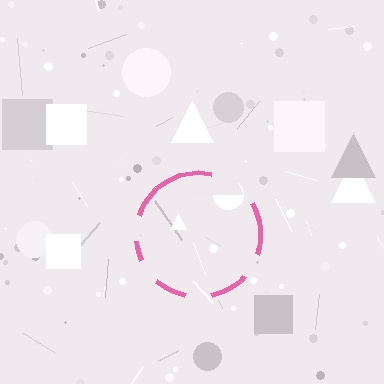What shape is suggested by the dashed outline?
The dashed outline suggests a circle.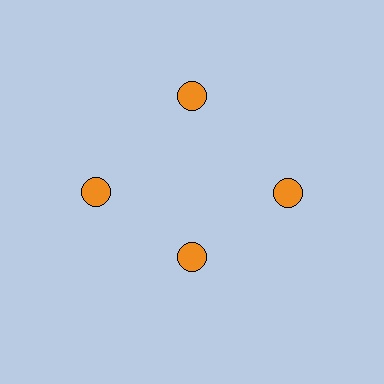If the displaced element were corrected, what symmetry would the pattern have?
It would have 4-fold rotational symmetry — the pattern would map onto itself every 90 degrees.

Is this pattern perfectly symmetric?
No. The 4 orange circles are arranged in a ring, but one element near the 6 o'clock position is pulled inward toward the center, breaking the 4-fold rotational symmetry.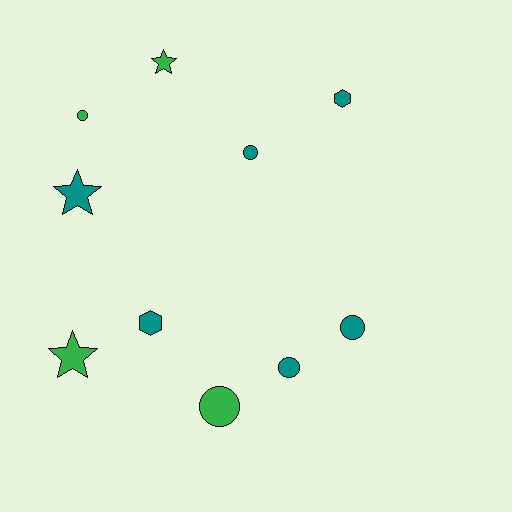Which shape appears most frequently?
Circle, with 5 objects.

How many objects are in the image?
There are 10 objects.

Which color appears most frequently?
Teal, with 6 objects.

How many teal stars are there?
There is 1 teal star.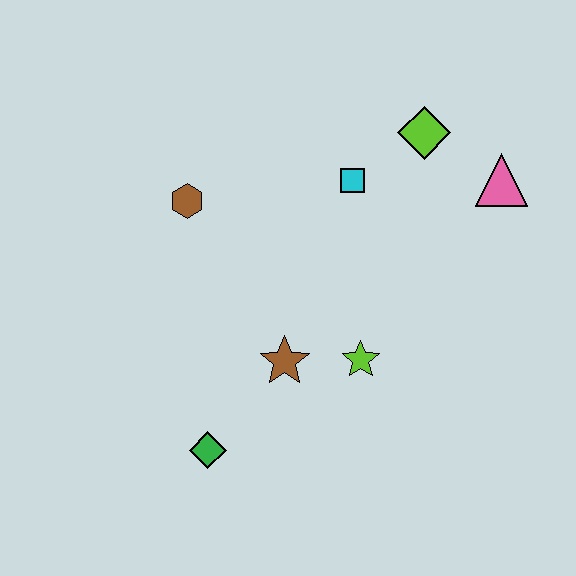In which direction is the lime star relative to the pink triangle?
The lime star is below the pink triangle.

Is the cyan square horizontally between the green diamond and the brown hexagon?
No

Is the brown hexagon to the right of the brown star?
No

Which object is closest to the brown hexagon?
The cyan square is closest to the brown hexagon.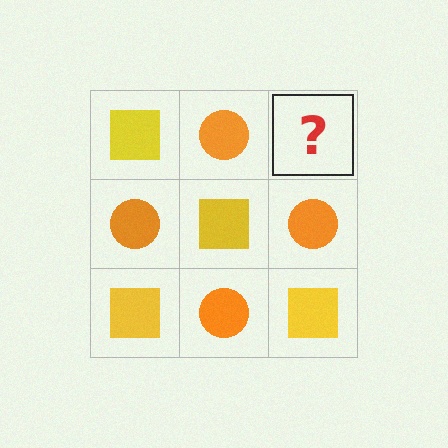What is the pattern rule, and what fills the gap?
The rule is that it alternates yellow square and orange circle in a checkerboard pattern. The gap should be filled with a yellow square.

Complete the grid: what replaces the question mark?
The question mark should be replaced with a yellow square.